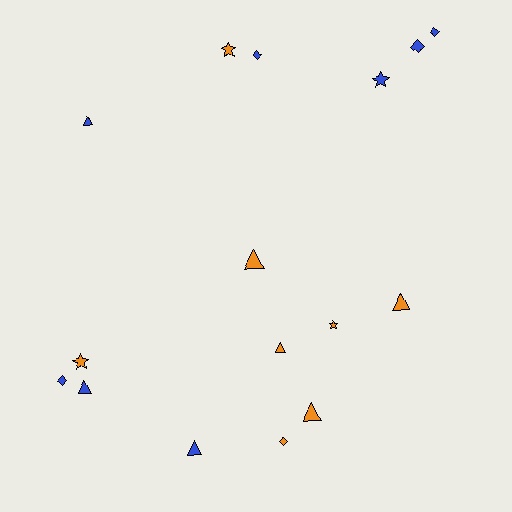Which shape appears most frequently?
Triangle, with 7 objects.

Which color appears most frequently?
Orange, with 8 objects.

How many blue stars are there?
There is 1 blue star.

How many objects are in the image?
There are 16 objects.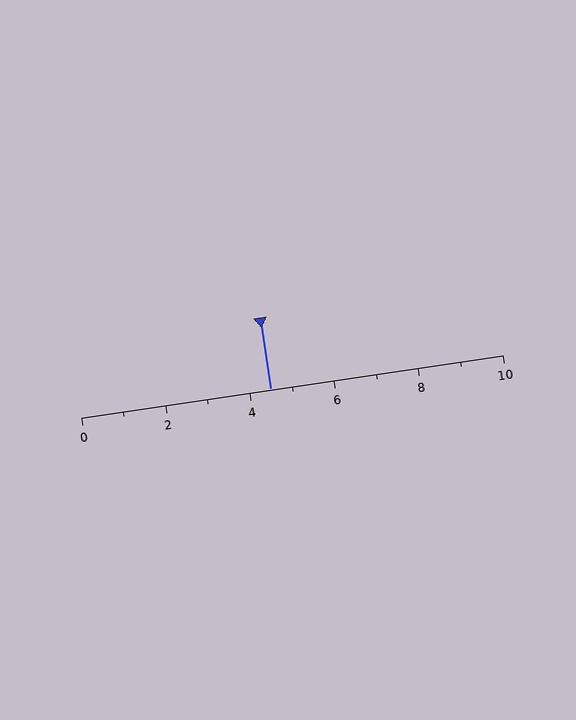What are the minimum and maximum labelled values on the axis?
The axis runs from 0 to 10.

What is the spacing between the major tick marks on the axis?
The major ticks are spaced 2 apart.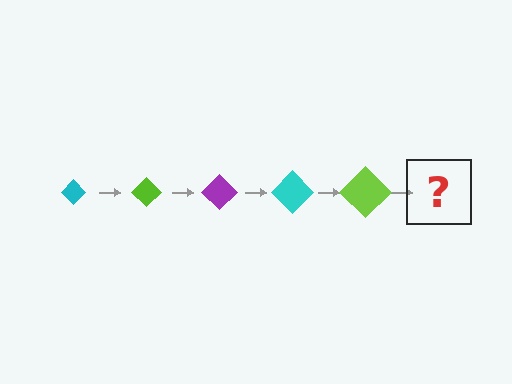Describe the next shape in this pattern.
It should be a purple diamond, larger than the previous one.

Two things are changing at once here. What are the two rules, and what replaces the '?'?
The two rules are that the diamond grows larger each step and the color cycles through cyan, lime, and purple. The '?' should be a purple diamond, larger than the previous one.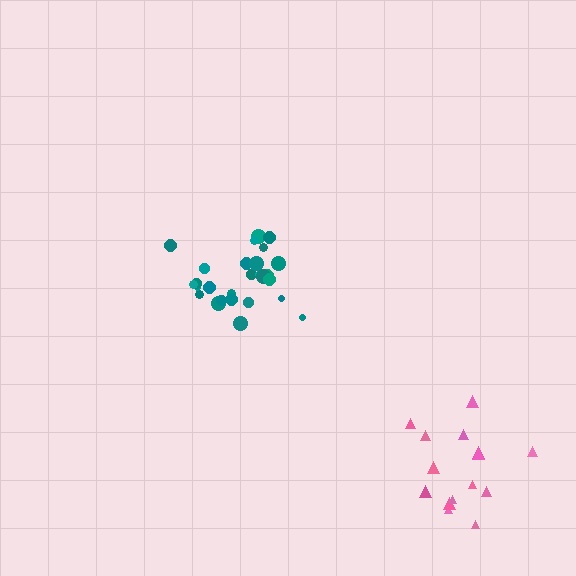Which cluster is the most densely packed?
Teal.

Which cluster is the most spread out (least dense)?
Pink.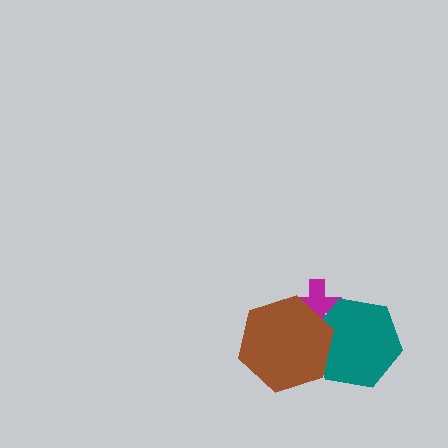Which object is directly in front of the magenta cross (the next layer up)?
The teal hexagon is directly in front of the magenta cross.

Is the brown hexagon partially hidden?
No, no other shape covers it.